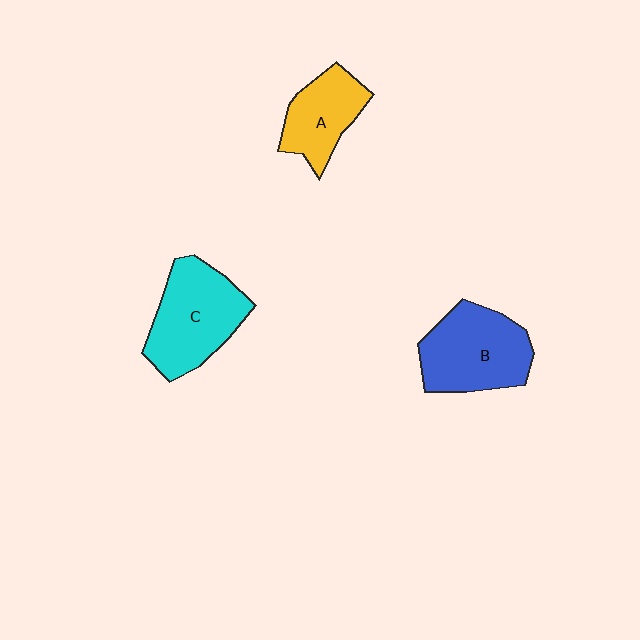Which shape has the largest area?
Shape C (cyan).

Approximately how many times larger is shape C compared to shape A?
Approximately 1.5 times.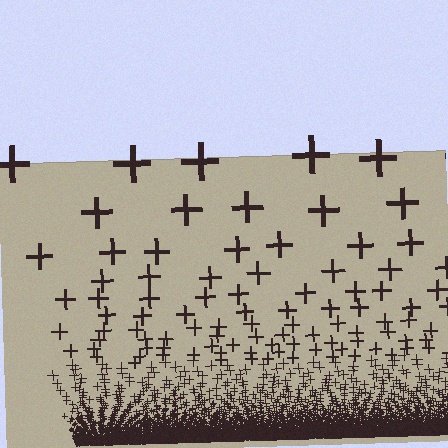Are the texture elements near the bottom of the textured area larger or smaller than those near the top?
Smaller. The gradient is inverted — elements near the bottom are smaller and denser.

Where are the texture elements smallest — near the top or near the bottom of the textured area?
Near the bottom.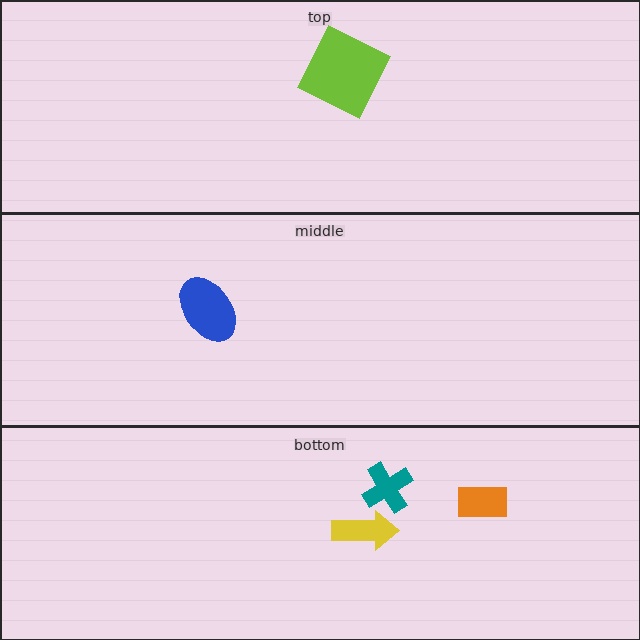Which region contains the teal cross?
The bottom region.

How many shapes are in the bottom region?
3.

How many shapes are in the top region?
1.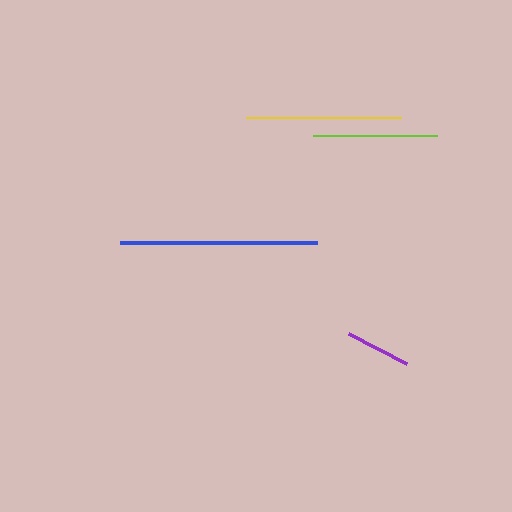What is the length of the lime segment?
The lime segment is approximately 124 pixels long.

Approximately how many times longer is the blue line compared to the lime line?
The blue line is approximately 1.6 times the length of the lime line.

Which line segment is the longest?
The blue line is the longest at approximately 196 pixels.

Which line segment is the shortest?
The purple line is the shortest at approximately 66 pixels.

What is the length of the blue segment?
The blue segment is approximately 196 pixels long.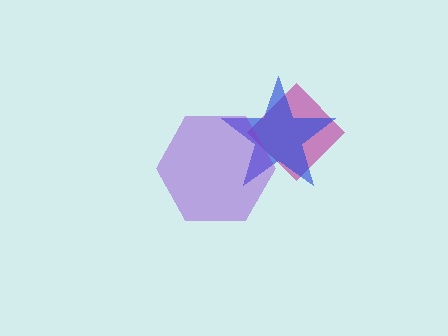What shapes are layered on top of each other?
The layered shapes are: a magenta diamond, a blue star, a purple hexagon.